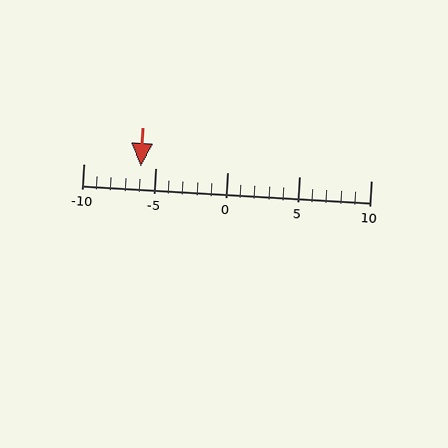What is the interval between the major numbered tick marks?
The major tick marks are spaced 5 units apart.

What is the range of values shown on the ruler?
The ruler shows values from -10 to 10.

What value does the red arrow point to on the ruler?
The red arrow points to approximately -6.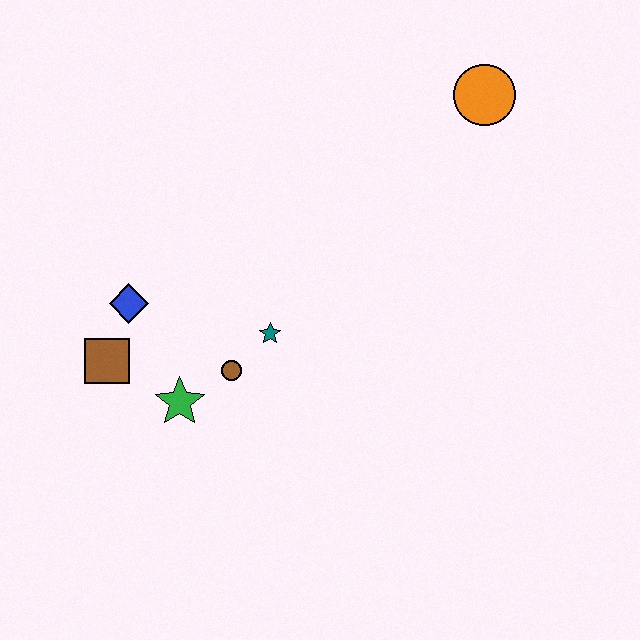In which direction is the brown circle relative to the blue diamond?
The brown circle is to the right of the blue diamond.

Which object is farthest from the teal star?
The orange circle is farthest from the teal star.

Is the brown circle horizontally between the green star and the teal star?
Yes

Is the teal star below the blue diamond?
Yes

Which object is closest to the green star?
The brown circle is closest to the green star.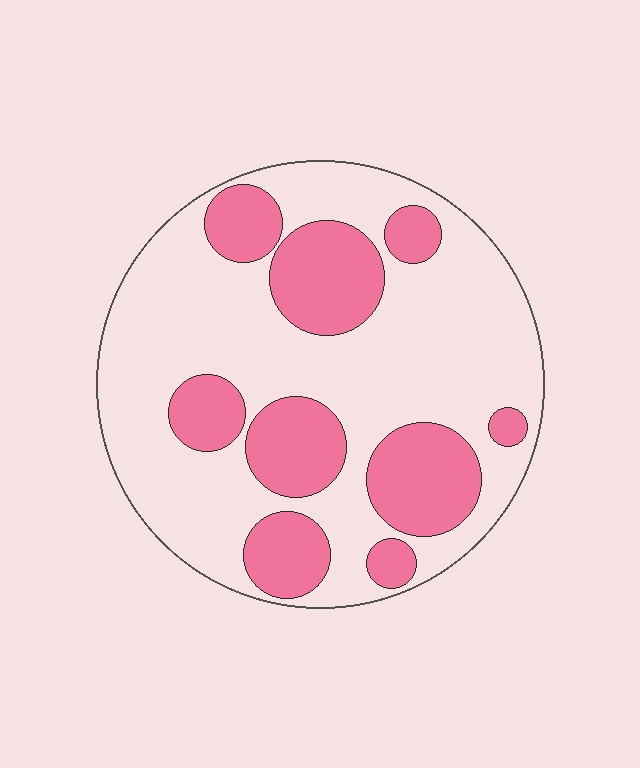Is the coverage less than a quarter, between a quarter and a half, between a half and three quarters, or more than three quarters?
Between a quarter and a half.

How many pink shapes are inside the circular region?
9.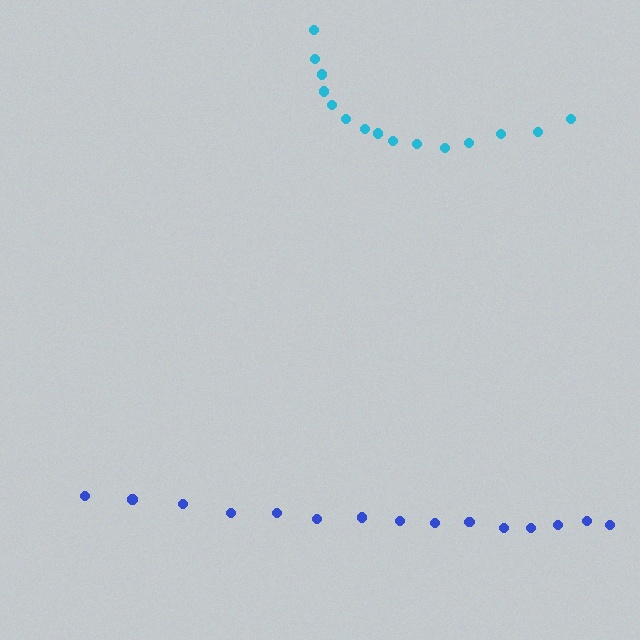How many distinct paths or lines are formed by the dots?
There are 2 distinct paths.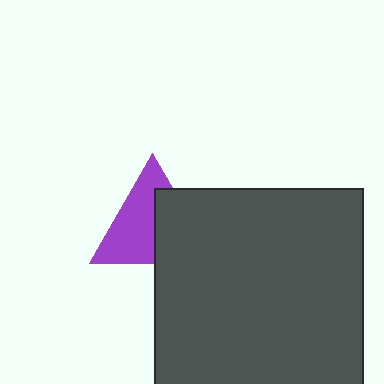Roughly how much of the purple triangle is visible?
About half of it is visible (roughly 56%).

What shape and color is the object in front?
The object in front is a dark gray square.